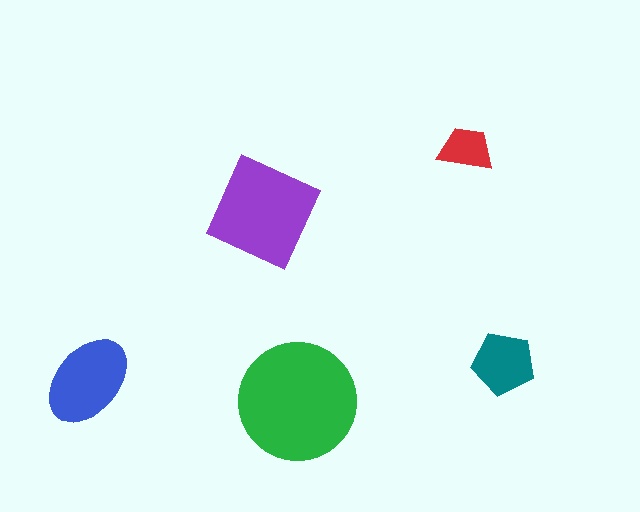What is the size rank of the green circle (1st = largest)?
1st.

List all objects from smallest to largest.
The red trapezoid, the teal pentagon, the blue ellipse, the purple diamond, the green circle.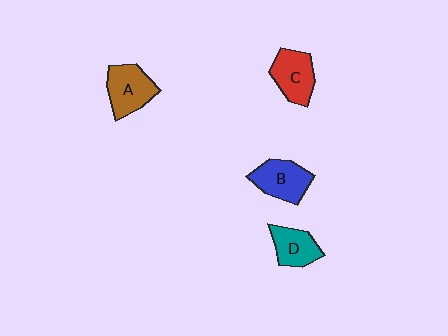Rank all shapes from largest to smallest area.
From largest to smallest: A (brown), B (blue), C (red), D (teal).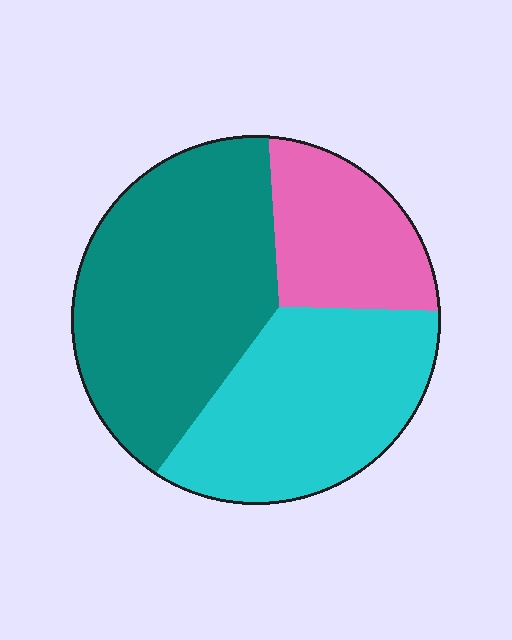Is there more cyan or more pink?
Cyan.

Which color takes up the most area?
Teal, at roughly 45%.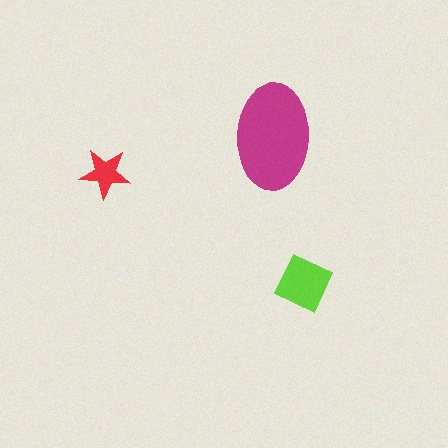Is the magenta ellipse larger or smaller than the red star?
Larger.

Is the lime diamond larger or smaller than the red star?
Larger.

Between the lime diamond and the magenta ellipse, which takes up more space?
The magenta ellipse.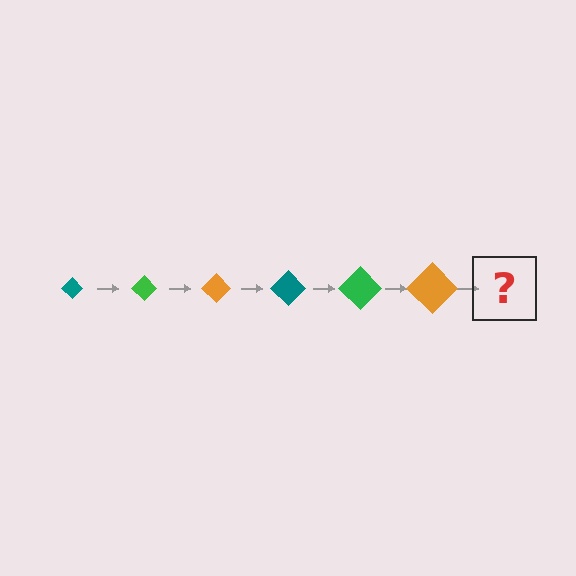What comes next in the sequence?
The next element should be a teal diamond, larger than the previous one.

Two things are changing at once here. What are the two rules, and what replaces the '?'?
The two rules are that the diamond grows larger each step and the color cycles through teal, green, and orange. The '?' should be a teal diamond, larger than the previous one.